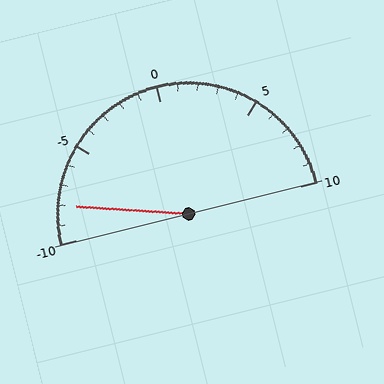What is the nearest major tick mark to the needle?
The nearest major tick mark is -10.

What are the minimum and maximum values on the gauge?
The gauge ranges from -10 to 10.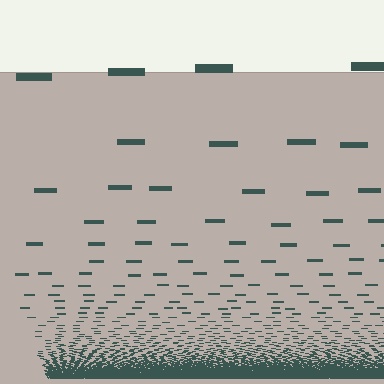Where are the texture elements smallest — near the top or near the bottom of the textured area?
Near the bottom.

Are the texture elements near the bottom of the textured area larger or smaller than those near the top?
Smaller. The gradient is inverted — elements near the bottom are smaller and denser.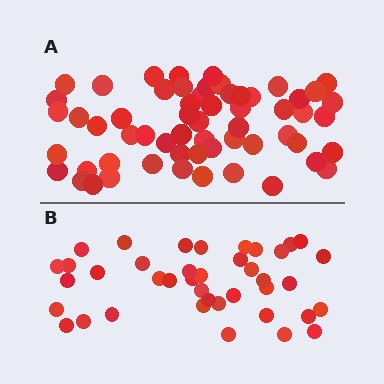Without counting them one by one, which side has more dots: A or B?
Region A (the top region) has more dots.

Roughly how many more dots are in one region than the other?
Region A has approximately 20 more dots than region B.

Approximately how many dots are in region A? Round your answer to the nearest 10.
About 60 dots. (The exact count is 59, which rounds to 60.)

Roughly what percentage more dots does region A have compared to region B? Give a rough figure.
About 50% more.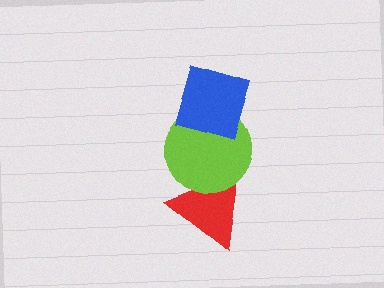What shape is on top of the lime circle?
The blue diamond is on top of the lime circle.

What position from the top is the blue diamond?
The blue diamond is 1st from the top.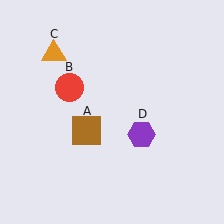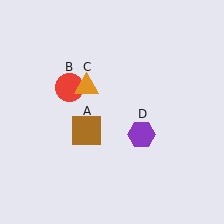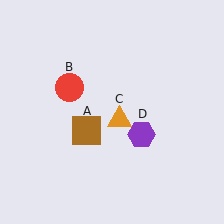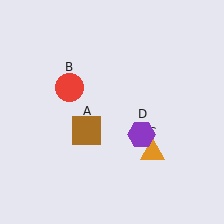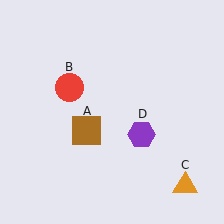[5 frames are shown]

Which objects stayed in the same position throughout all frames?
Brown square (object A) and red circle (object B) and purple hexagon (object D) remained stationary.